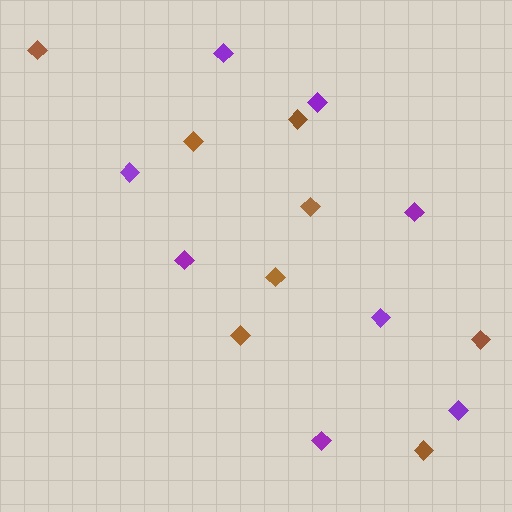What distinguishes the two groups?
There are 2 groups: one group of purple diamonds (8) and one group of brown diamonds (8).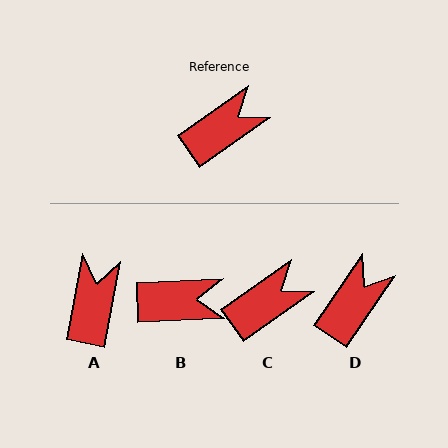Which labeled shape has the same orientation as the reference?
C.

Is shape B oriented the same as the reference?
No, it is off by about 33 degrees.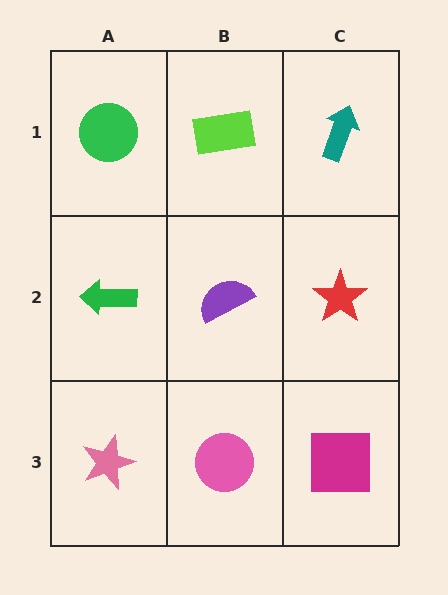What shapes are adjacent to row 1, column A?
A green arrow (row 2, column A), a lime rectangle (row 1, column B).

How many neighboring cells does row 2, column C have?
3.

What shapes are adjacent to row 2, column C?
A teal arrow (row 1, column C), a magenta square (row 3, column C), a purple semicircle (row 2, column B).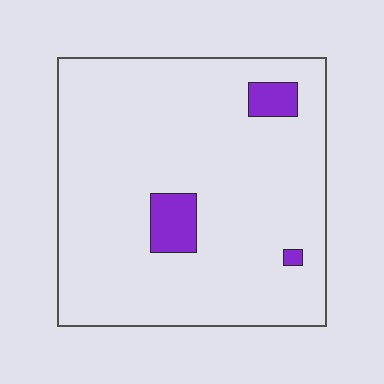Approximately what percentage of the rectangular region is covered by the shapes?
Approximately 5%.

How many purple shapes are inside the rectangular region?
3.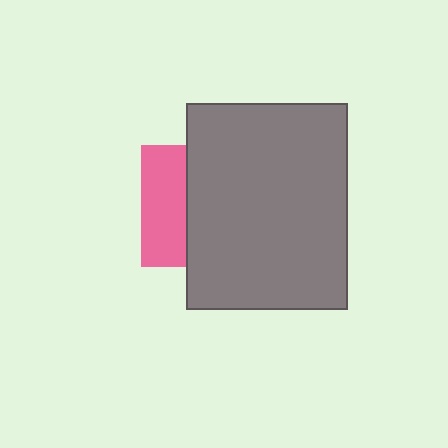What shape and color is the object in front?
The object in front is a gray rectangle.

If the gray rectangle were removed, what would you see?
You would see the complete pink square.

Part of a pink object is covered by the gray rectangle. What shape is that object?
It is a square.